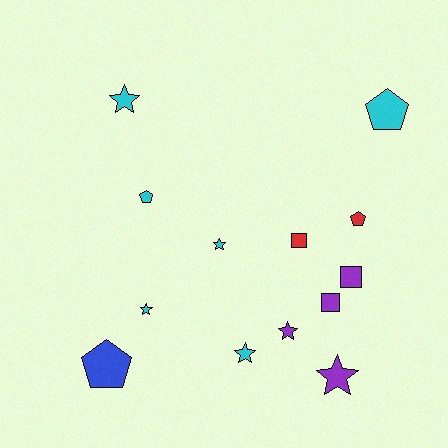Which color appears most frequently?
Cyan, with 6 objects.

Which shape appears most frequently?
Star, with 6 objects.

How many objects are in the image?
There are 13 objects.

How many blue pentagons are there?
There is 1 blue pentagon.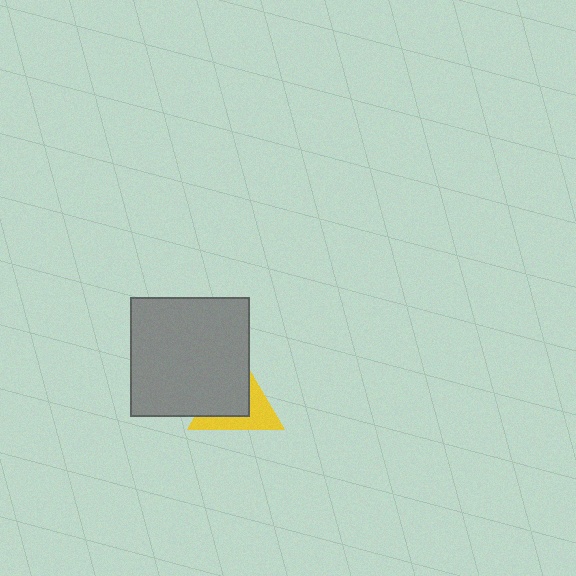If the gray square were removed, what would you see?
You would see the complete yellow triangle.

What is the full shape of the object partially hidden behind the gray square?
The partially hidden object is a yellow triangle.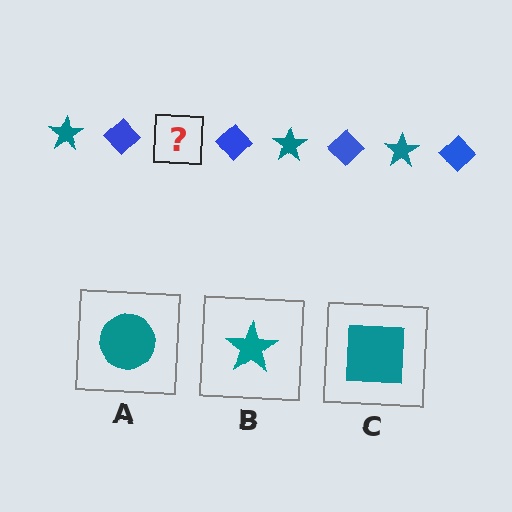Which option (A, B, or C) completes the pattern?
B.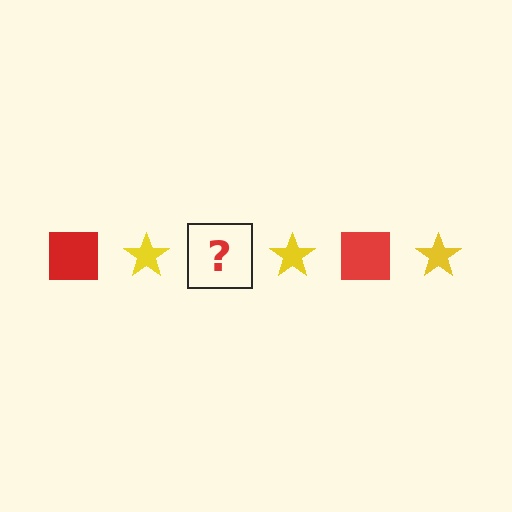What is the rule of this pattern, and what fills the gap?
The rule is that the pattern alternates between red square and yellow star. The gap should be filled with a red square.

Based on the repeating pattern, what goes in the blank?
The blank should be a red square.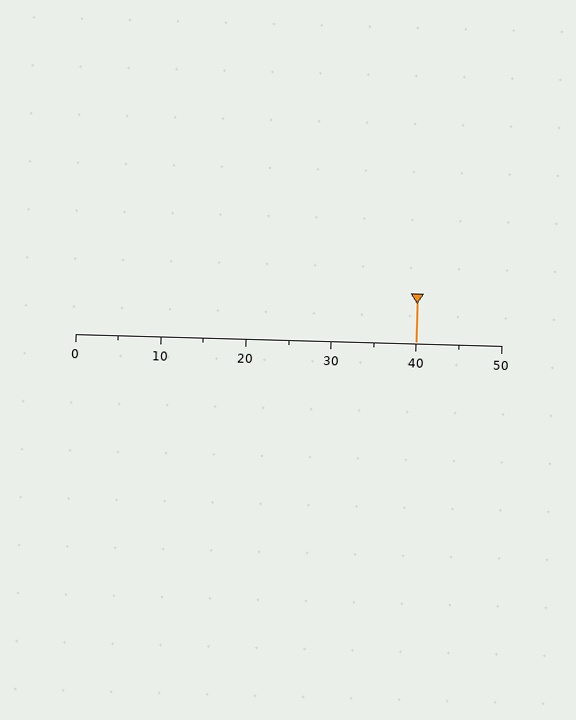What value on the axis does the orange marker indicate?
The marker indicates approximately 40.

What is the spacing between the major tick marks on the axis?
The major ticks are spaced 10 apart.